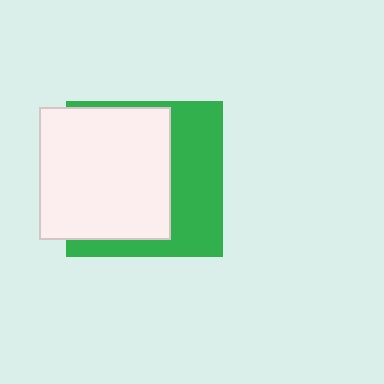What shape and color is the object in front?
The object in front is a white square.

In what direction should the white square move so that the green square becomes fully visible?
The white square should move left. That is the shortest direction to clear the overlap and leave the green square fully visible.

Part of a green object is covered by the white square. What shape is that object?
It is a square.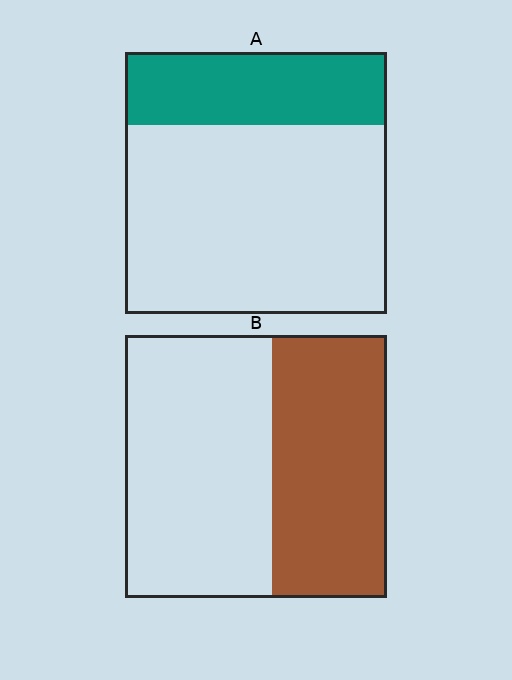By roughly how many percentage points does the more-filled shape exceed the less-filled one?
By roughly 15 percentage points (B over A).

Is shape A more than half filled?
No.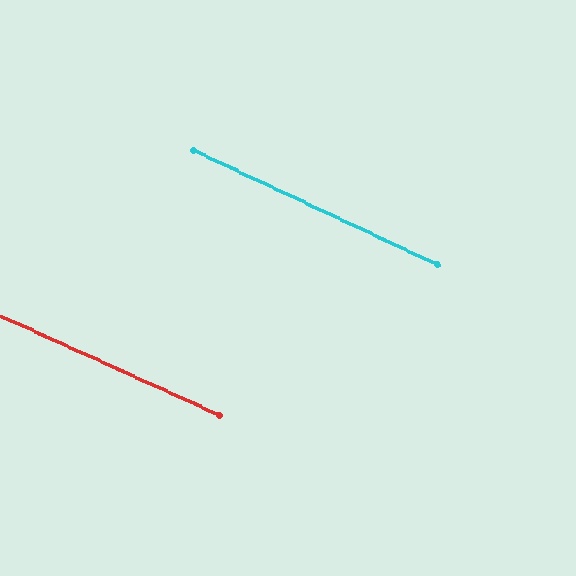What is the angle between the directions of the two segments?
Approximately 1 degree.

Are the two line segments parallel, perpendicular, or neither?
Parallel — their directions differ by only 1.0°.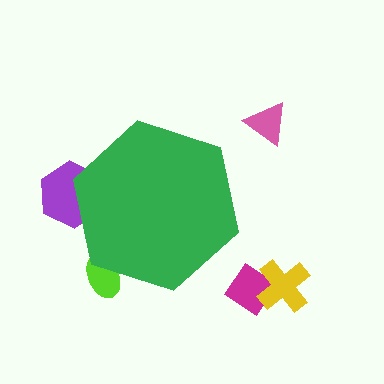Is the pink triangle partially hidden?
No, the pink triangle is fully visible.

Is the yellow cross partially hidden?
No, the yellow cross is fully visible.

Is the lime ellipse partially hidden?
Yes, the lime ellipse is partially hidden behind the green hexagon.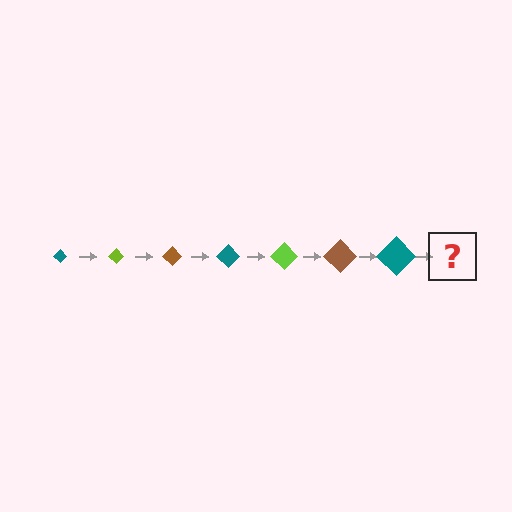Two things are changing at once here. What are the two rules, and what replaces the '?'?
The two rules are that the diamond grows larger each step and the color cycles through teal, lime, and brown. The '?' should be a lime diamond, larger than the previous one.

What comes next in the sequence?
The next element should be a lime diamond, larger than the previous one.